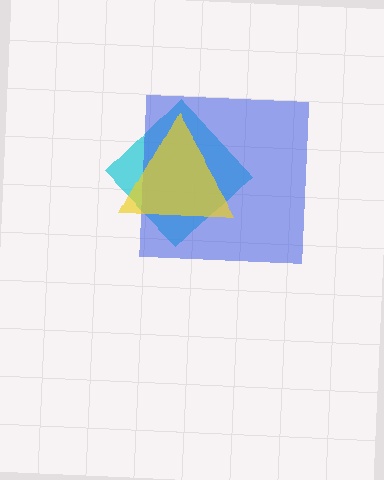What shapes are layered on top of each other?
The layered shapes are: a cyan diamond, a blue square, a yellow triangle.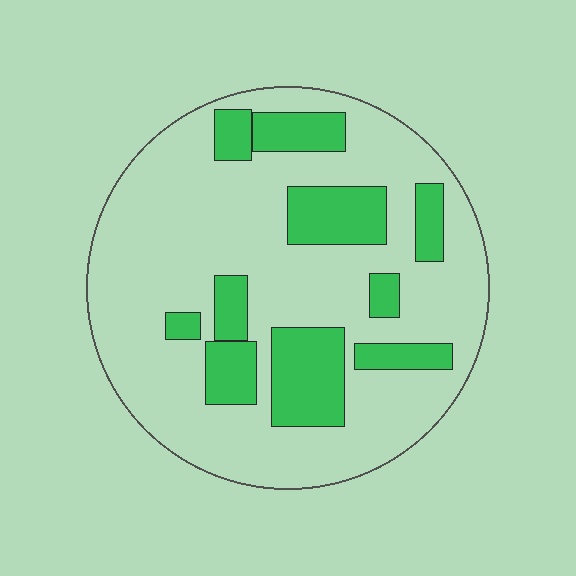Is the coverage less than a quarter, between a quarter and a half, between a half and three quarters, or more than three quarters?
Less than a quarter.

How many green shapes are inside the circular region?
10.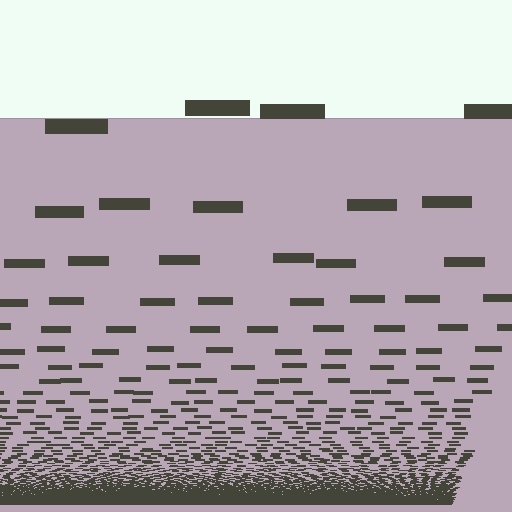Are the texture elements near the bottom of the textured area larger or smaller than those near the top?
Smaller. The gradient is inverted — elements near the bottom are smaller and denser.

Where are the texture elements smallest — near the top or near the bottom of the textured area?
Near the bottom.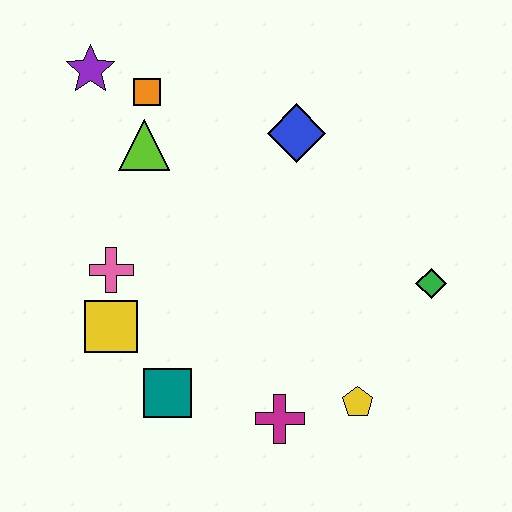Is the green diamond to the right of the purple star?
Yes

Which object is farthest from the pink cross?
The green diamond is farthest from the pink cross.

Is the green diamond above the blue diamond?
No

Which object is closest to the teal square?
The yellow square is closest to the teal square.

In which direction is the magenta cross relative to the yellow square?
The magenta cross is to the right of the yellow square.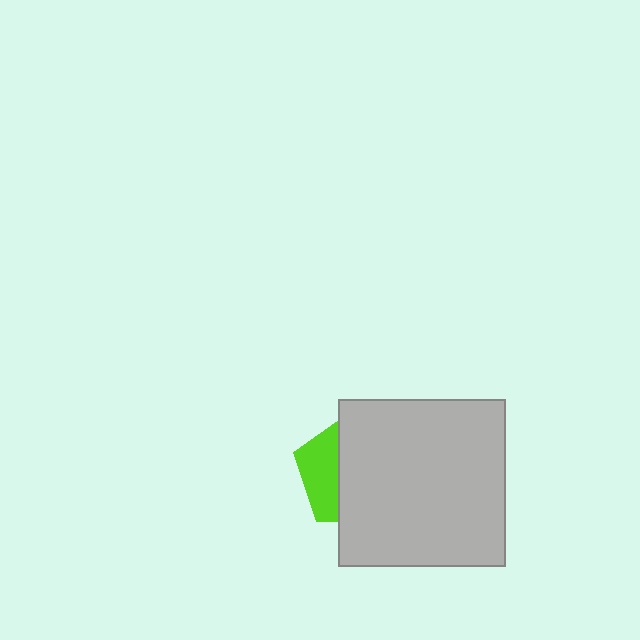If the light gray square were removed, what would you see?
You would see the complete lime pentagon.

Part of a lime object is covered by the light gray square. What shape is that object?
It is a pentagon.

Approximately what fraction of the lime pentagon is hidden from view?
Roughly 67% of the lime pentagon is hidden behind the light gray square.